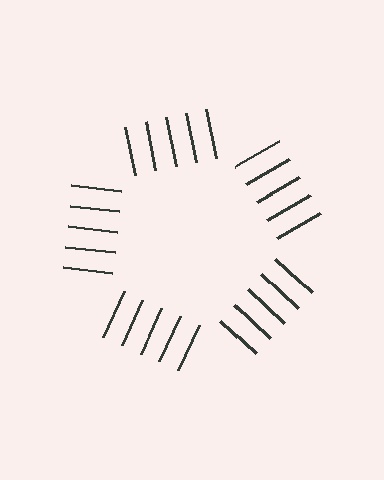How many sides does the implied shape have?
5 sides — the line-ends trace a pentagon.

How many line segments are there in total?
25 — 5 along each of the 5 edges.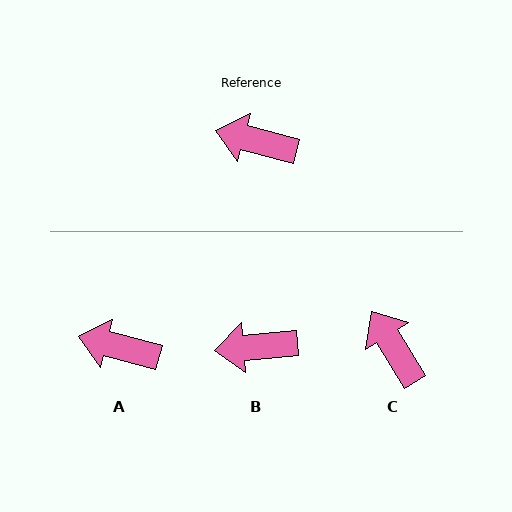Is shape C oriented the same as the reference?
No, it is off by about 44 degrees.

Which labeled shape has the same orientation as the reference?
A.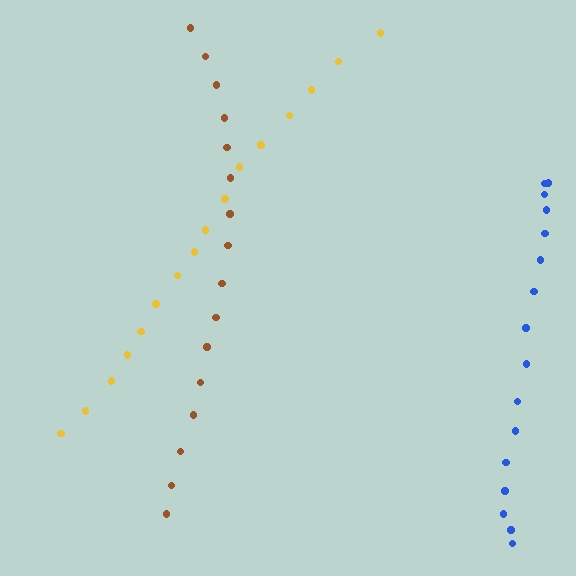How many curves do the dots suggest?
There are 3 distinct paths.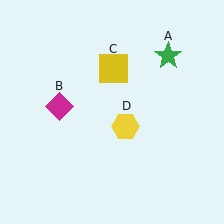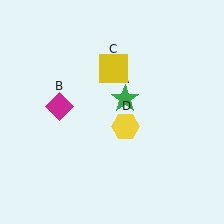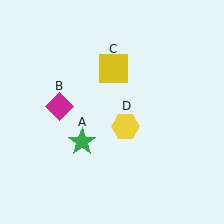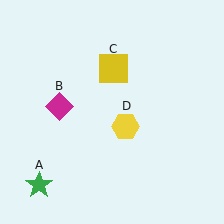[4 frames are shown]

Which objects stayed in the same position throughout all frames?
Magenta diamond (object B) and yellow square (object C) and yellow hexagon (object D) remained stationary.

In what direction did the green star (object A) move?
The green star (object A) moved down and to the left.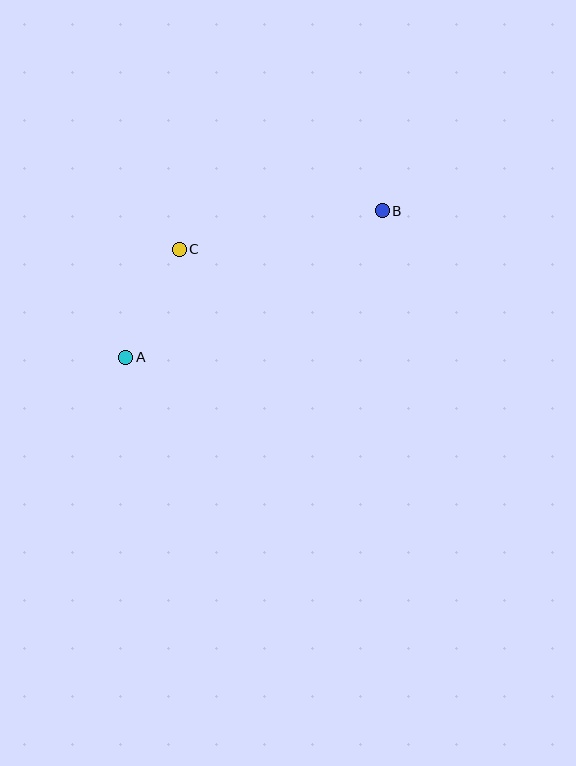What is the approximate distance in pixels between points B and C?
The distance between B and C is approximately 207 pixels.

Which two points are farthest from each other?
Points A and B are farthest from each other.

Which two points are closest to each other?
Points A and C are closest to each other.